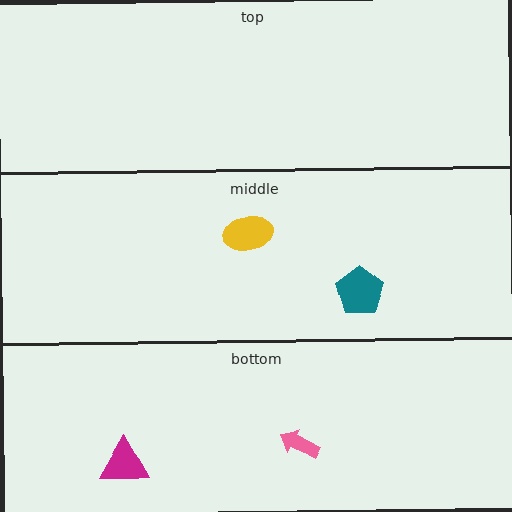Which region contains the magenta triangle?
The bottom region.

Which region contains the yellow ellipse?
The middle region.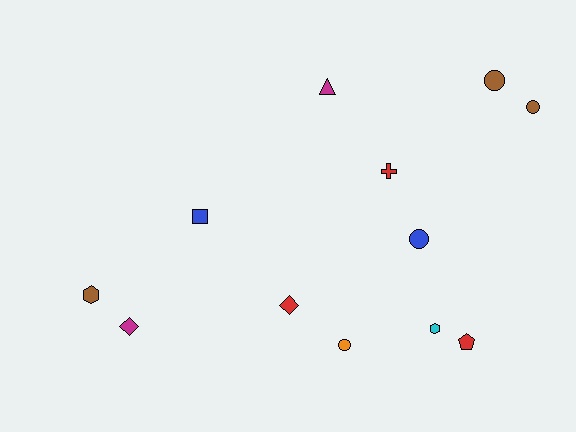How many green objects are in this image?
There are no green objects.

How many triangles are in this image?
There is 1 triangle.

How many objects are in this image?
There are 12 objects.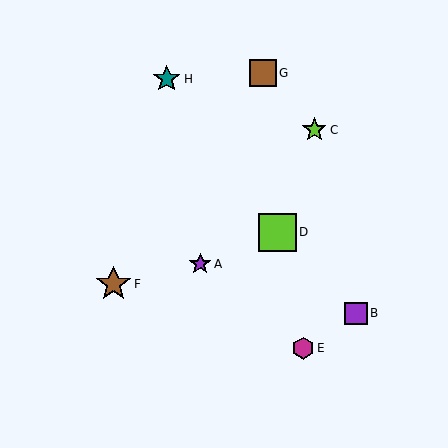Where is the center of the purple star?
The center of the purple star is at (200, 264).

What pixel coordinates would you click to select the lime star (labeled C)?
Click at (314, 130) to select the lime star C.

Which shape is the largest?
The lime square (labeled D) is the largest.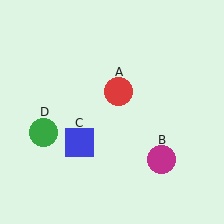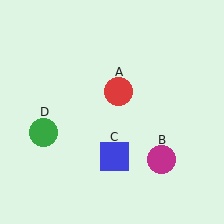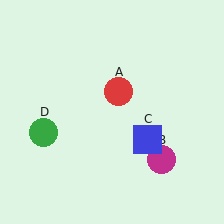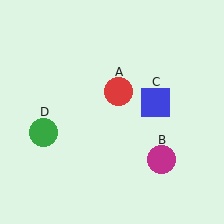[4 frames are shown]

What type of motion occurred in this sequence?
The blue square (object C) rotated counterclockwise around the center of the scene.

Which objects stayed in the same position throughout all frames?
Red circle (object A) and magenta circle (object B) and green circle (object D) remained stationary.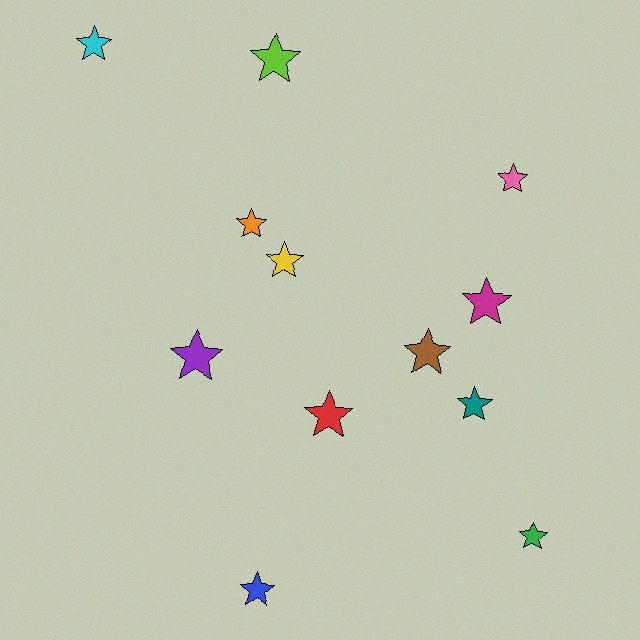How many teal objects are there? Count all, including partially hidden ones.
There is 1 teal object.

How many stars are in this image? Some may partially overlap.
There are 12 stars.